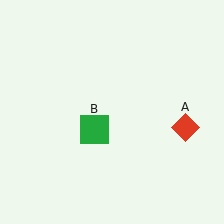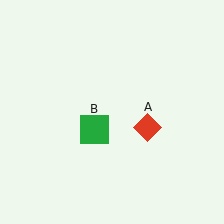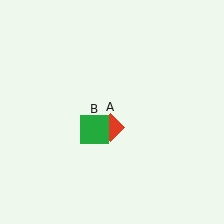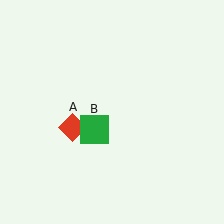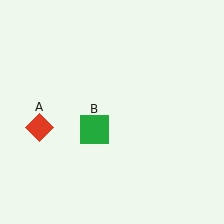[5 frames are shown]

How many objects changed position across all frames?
1 object changed position: red diamond (object A).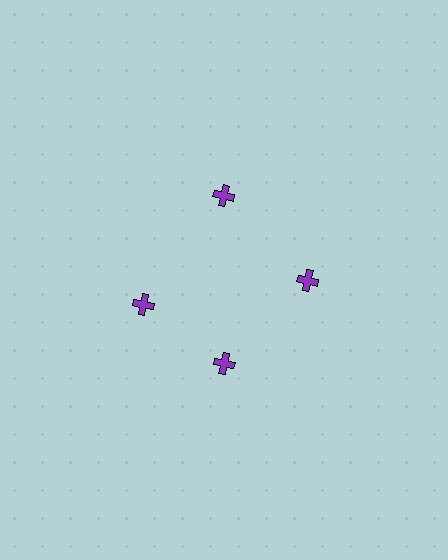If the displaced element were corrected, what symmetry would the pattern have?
It would have 4-fold rotational symmetry — the pattern would map onto itself every 90 degrees.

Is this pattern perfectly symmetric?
No. The 4 purple crosses are arranged in a ring, but one element near the 9 o'clock position is rotated out of alignment along the ring, breaking the 4-fold rotational symmetry.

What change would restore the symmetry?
The symmetry would be restored by rotating it back into even spacing with its neighbors so that all 4 crosses sit at equal angles and equal distance from the center.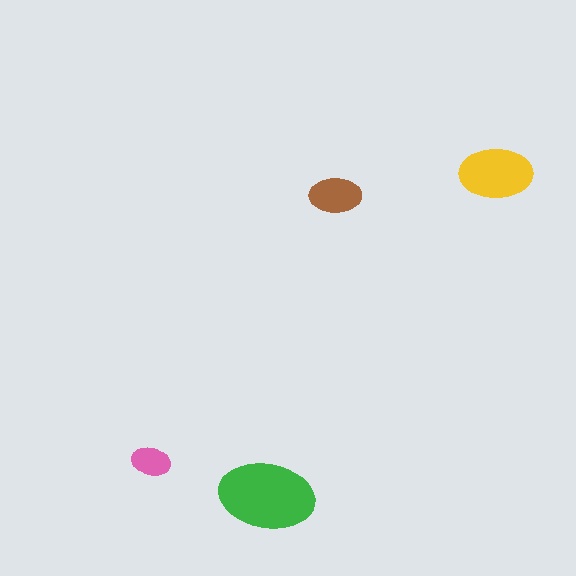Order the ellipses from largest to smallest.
the green one, the yellow one, the brown one, the pink one.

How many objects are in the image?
There are 4 objects in the image.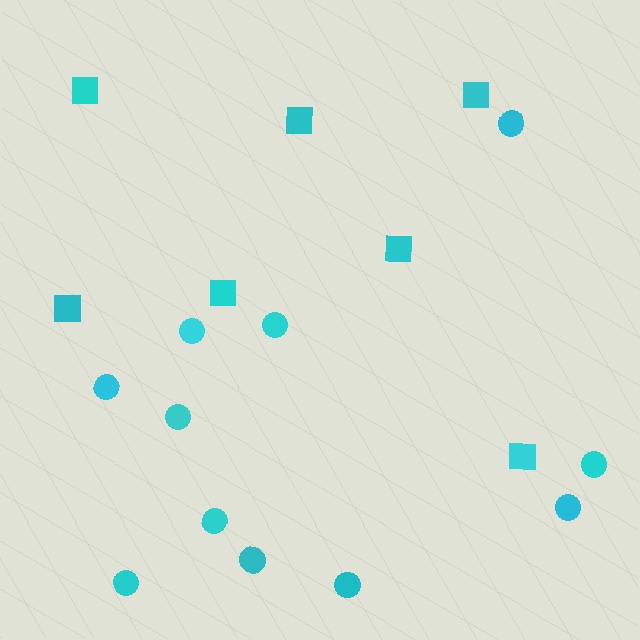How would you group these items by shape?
There are 2 groups: one group of circles (11) and one group of squares (7).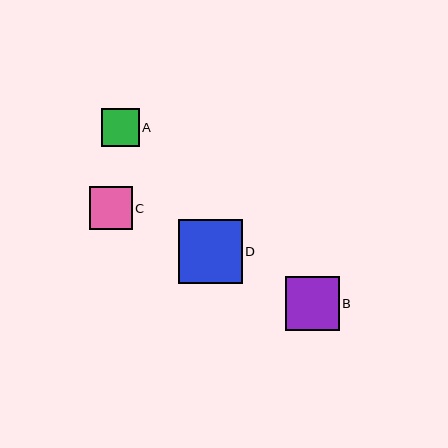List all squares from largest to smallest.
From largest to smallest: D, B, C, A.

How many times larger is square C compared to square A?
Square C is approximately 1.1 times the size of square A.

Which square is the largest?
Square D is the largest with a size of approximately 64 pixels.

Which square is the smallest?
Square A is the smallest with a size of approximately 38 pixels.